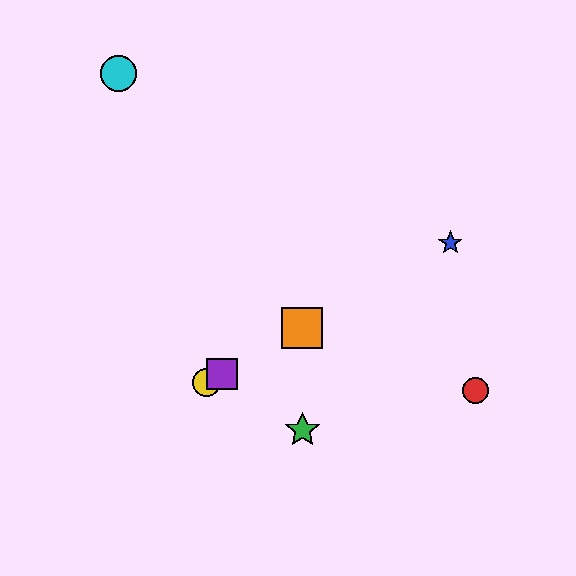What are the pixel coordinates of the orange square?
The orange square is at (302, 328).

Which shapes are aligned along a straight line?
The blue star, the yellow circle, the purple square, the orange square are aligned along a straight line.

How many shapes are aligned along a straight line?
4 shapes (the blue star, the yellow circle, the purple square, the orange square) are aligned along a straight line.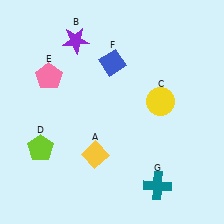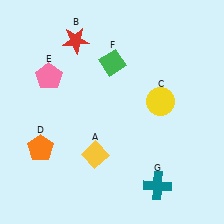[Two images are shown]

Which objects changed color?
B changed from purple to red. D changed from lime to orange. F changed from blue to green.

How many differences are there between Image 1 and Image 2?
There are 3 differences between the two images.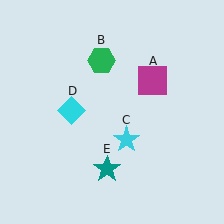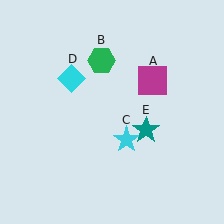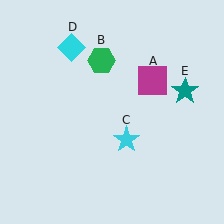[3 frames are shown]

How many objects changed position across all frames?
2 objects changed position: cyan diamond (object D), teal star (object E).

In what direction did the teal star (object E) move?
The teal star (object E) moved up and to the right.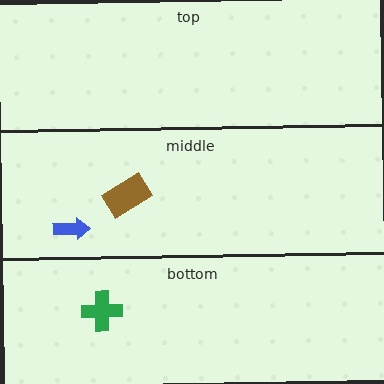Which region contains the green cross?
The bottom region.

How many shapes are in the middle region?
2.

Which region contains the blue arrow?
The middle region.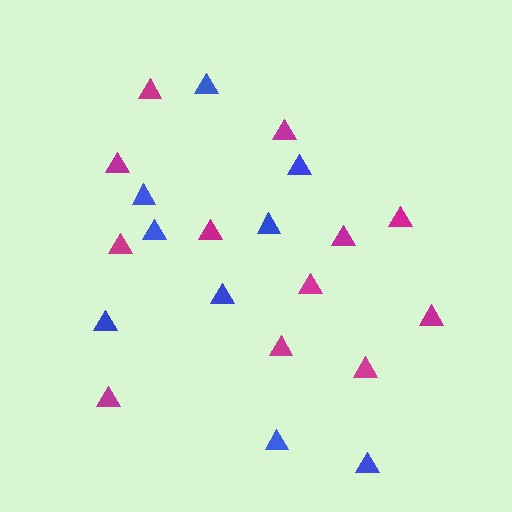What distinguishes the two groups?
There are 2 groups: one group of magenta triangles (12) and one group of blue triangles (9).